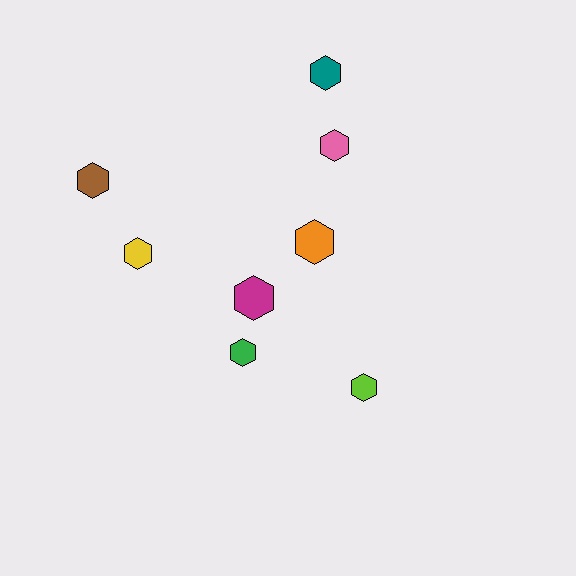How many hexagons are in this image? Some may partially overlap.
There are 8 hexagons.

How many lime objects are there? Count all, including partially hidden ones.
There is 1 lime object.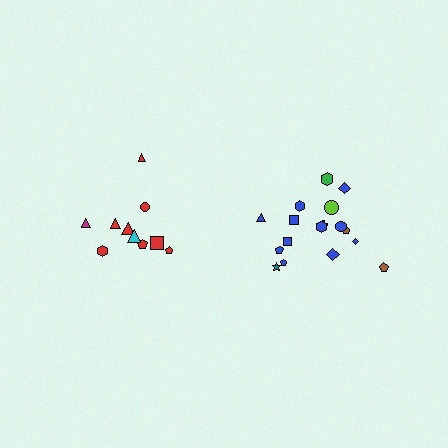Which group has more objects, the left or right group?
The right group.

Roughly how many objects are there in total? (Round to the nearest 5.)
Roughly 30 objects in total.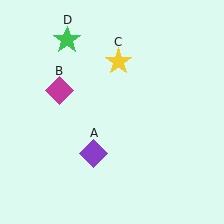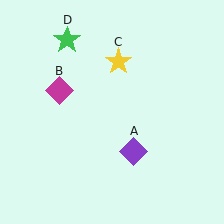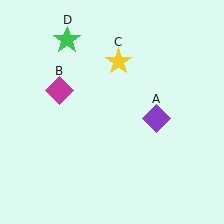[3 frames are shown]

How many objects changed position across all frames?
1 object changed position: purple diamond (object A).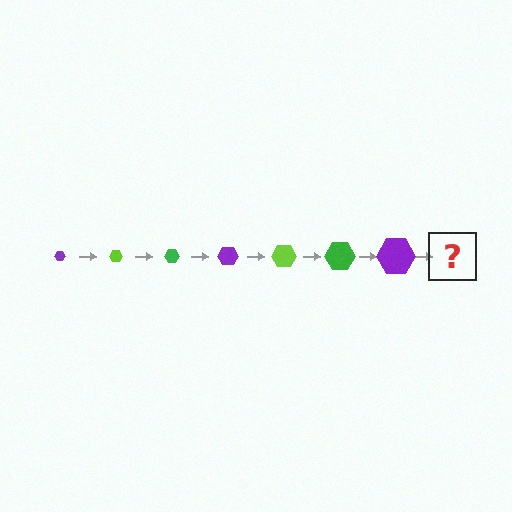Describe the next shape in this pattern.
It should be a lime hexagon, larger than the previous one.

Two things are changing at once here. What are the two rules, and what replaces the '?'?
The two rules are that the hexagon grows larger each step and the color cycles through purple, lime, and green. The '?' should be a lime hexagon, larger than the previous one.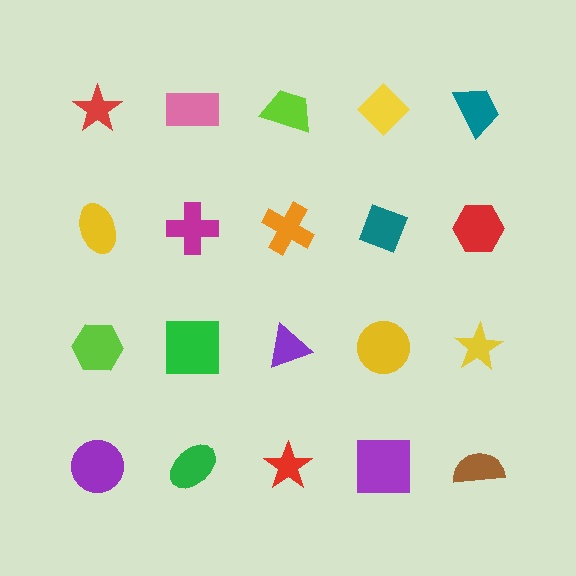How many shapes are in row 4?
5 shapes.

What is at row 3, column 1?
A lime hexagon.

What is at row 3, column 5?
A yellow star.